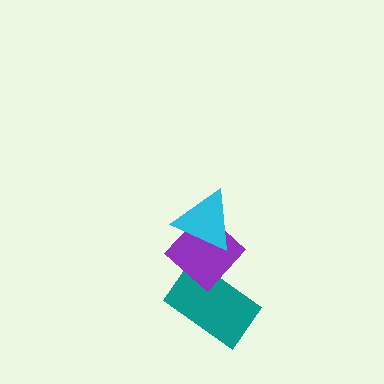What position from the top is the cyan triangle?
The cyan triangle is 1st from the top.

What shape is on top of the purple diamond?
The cyan triangle is on top of the purple diamond.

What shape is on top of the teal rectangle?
The purple diamond is on top of the teal rectangle.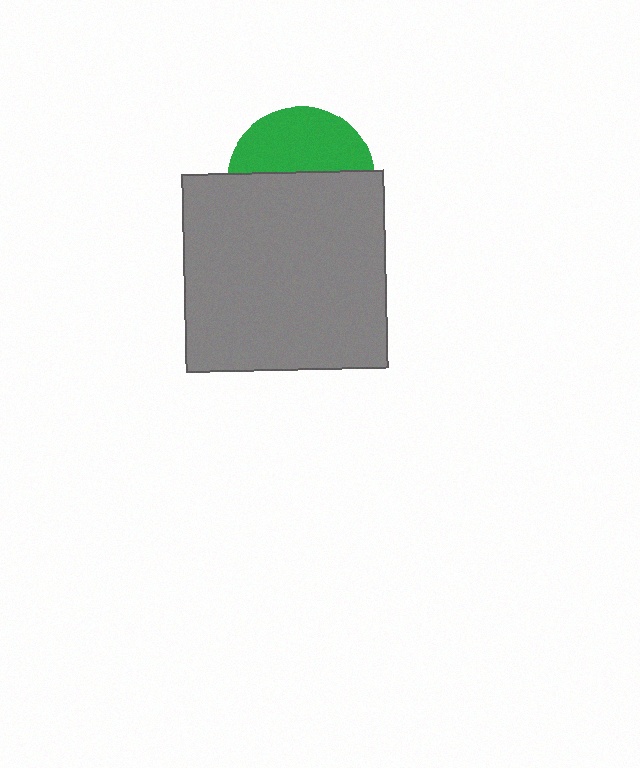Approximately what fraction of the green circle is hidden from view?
Roughly 57% of the green circle is hidden behind the gray rectangle.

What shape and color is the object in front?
The object in front is a gray rectangle.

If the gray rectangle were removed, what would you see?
You would see the complete green circle.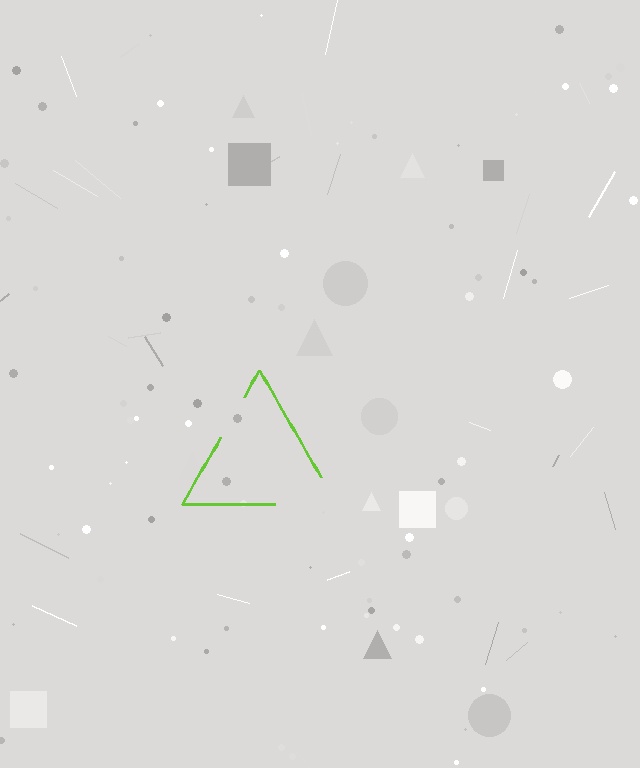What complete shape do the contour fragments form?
The contour fragments form a triangle.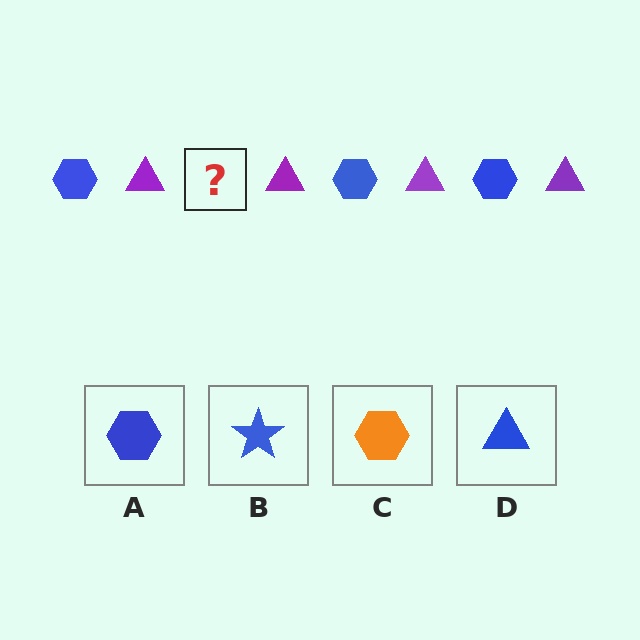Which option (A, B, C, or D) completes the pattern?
A.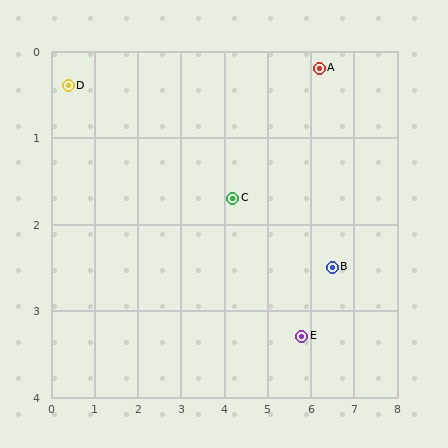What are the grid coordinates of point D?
Point D is at approximately (0.4, 0.4).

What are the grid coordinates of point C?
Point C is at approximately (4.2, 1.7).